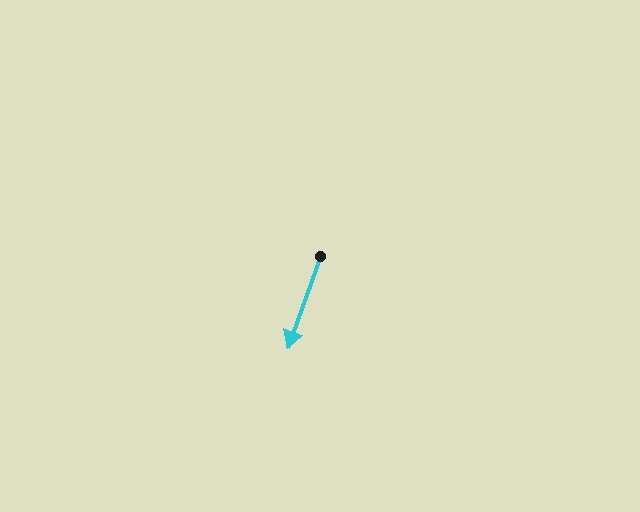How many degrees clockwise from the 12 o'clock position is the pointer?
Approximately 200 degrees.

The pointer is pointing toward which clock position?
Roughly 7 o'clock.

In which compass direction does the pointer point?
South.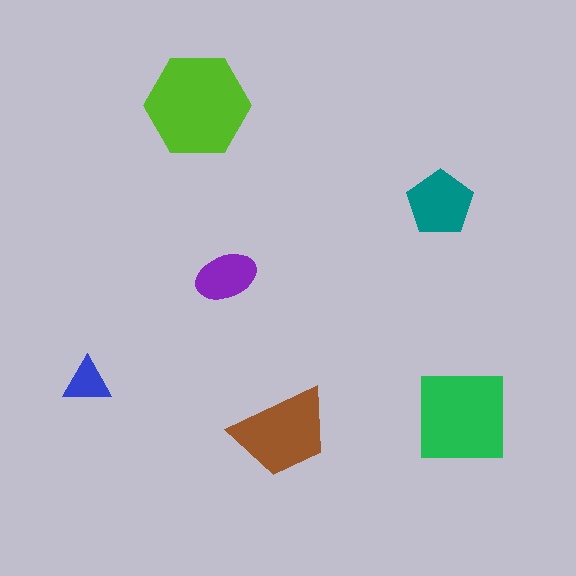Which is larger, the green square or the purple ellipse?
The green square.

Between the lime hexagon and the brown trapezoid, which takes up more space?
The lime hexagon.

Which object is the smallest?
The blue triangle.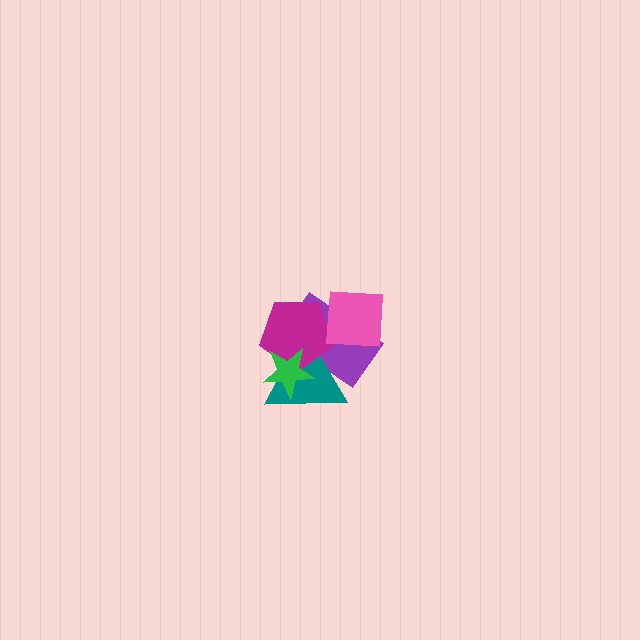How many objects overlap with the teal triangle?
3 objects overlap with the teal triangle.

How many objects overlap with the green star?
3 objects overlap with the green star.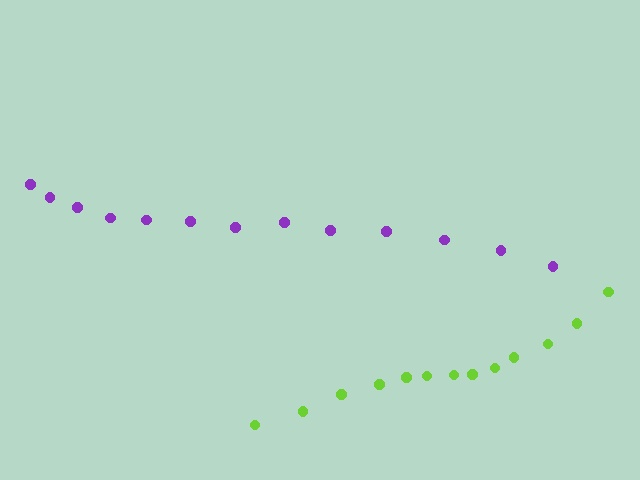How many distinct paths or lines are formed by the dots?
There are 2 distinct paths.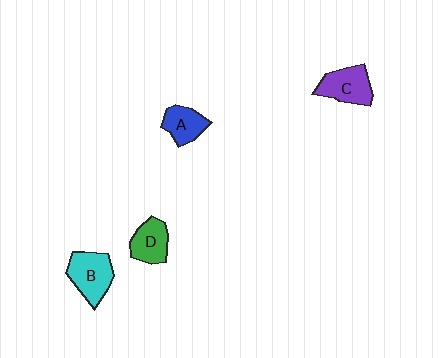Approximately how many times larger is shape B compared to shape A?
Approximately 1.5 times.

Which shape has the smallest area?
Shape A (blue).